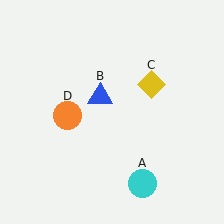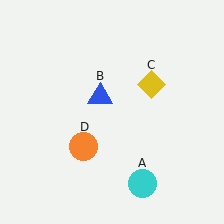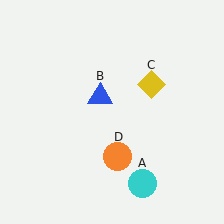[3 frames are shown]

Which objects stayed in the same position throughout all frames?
Cyan circle (object A) and blue triangle (object B) and yellow diamond (object C) remained stationary.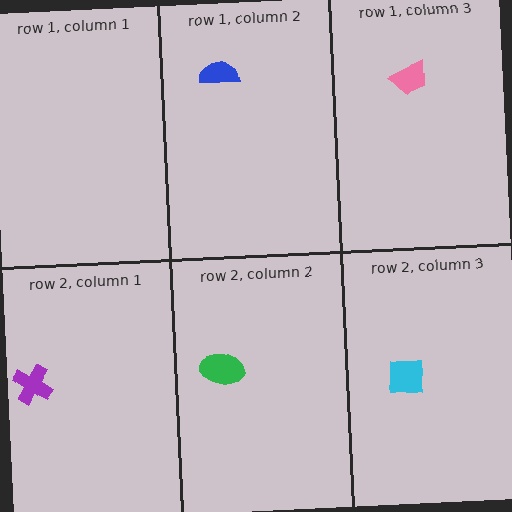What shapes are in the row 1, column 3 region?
The pink trapezoid.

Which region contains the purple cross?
The row 2, column 1 region.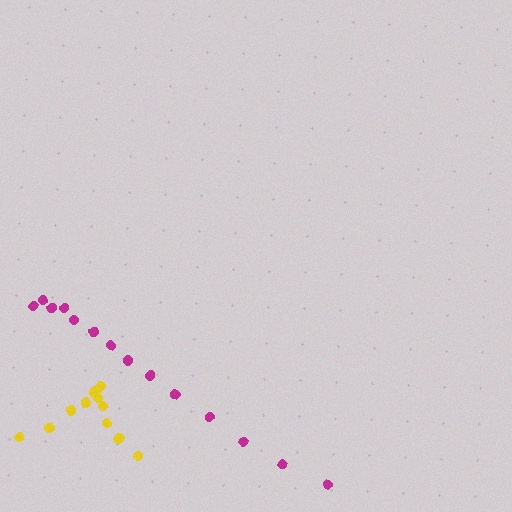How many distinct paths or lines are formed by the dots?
There are 2 distinct paths.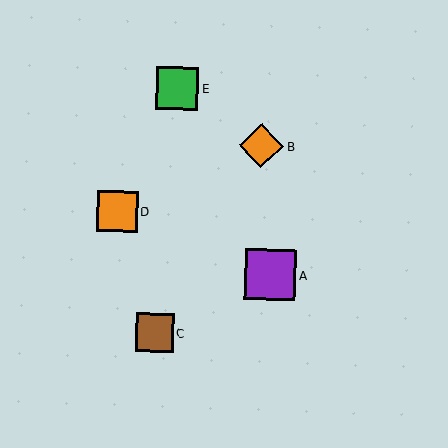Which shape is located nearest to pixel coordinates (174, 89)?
The green square (labeled E) at (177, 88) is nearest to that location.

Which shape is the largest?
The purple square (labeled A) is the largest.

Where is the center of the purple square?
The center of the purple square is at (271, 275).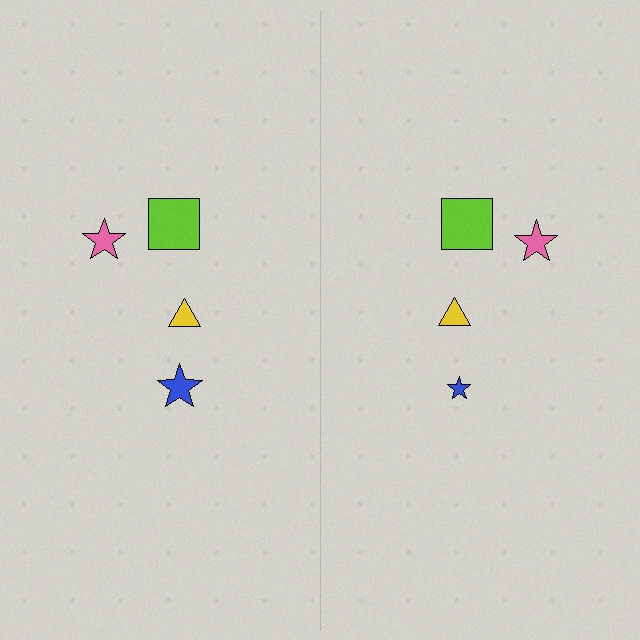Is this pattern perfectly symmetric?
No, the pattern is not perfectly symmetric. The blue star on the right side has a different size than its mirror counterpart.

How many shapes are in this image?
There are 8 shapes in this image.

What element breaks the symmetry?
The blue star on the right side has a different size than its mirror counterpart.